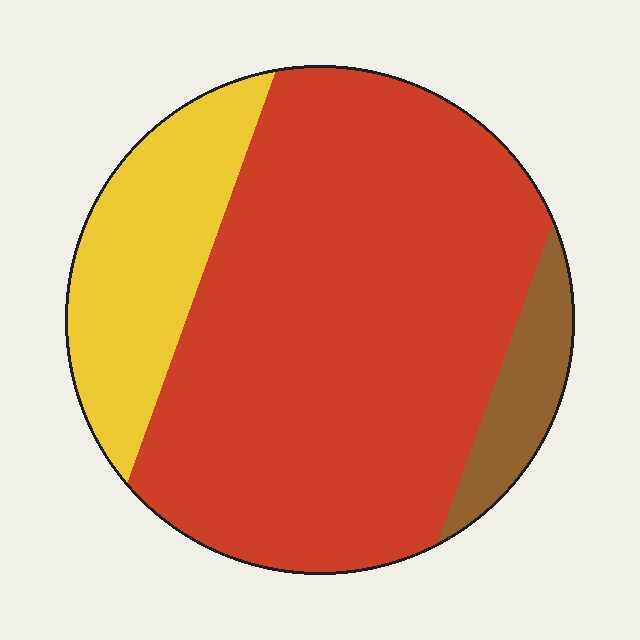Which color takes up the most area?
Red, at roughly 70%.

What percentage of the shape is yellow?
Yellow takes up about one fifth (1/5) of the shape.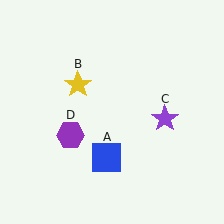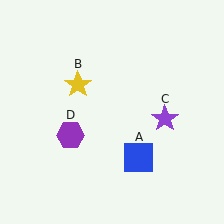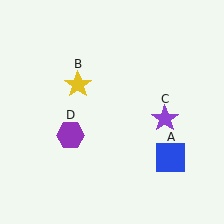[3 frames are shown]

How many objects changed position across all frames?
1 object changed position: blue square (object A).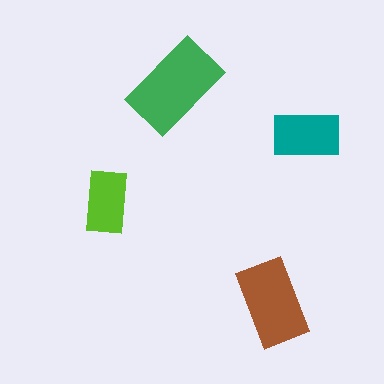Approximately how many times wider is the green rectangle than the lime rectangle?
About 1.5 times wider.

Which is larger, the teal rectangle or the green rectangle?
The green one.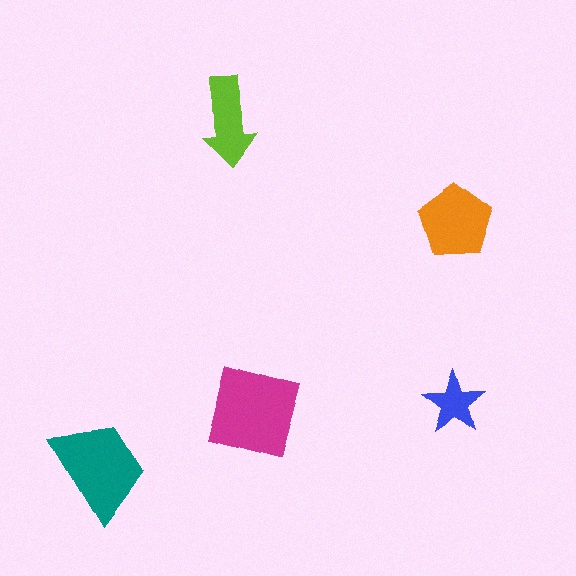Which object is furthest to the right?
The orange pentagon is rightmost.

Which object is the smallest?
The blue star.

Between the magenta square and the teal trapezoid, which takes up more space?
The magenta square.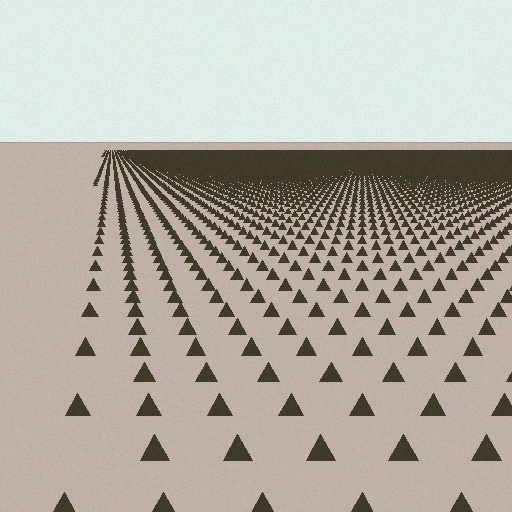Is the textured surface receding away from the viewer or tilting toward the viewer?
The surface is receding away from the viewer. Texture elements get smaller and denser toward the top.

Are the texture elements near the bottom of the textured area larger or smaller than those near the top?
Larger. Near the bottom, elements are closer to the viewer and appear at a bigger on-screen size.